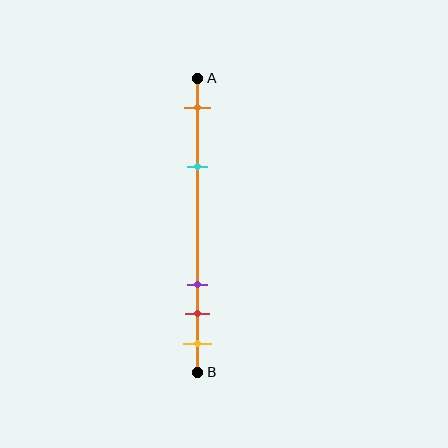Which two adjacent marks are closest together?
The red and yellow marks are the closest adjacent pair.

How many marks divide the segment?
There are 5 marks dividing the segment.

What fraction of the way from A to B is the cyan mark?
The cyan mark is approximately 30% (0.3) of the way from A to B.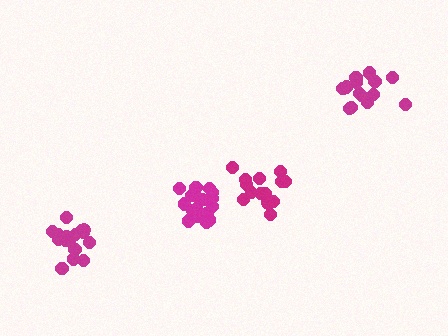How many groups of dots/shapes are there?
There are 4 groups.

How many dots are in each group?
Group 1: 15 dots, Group 2: 16 dots, Group 3: 20 dots, Group 4: 15 dots (66 total).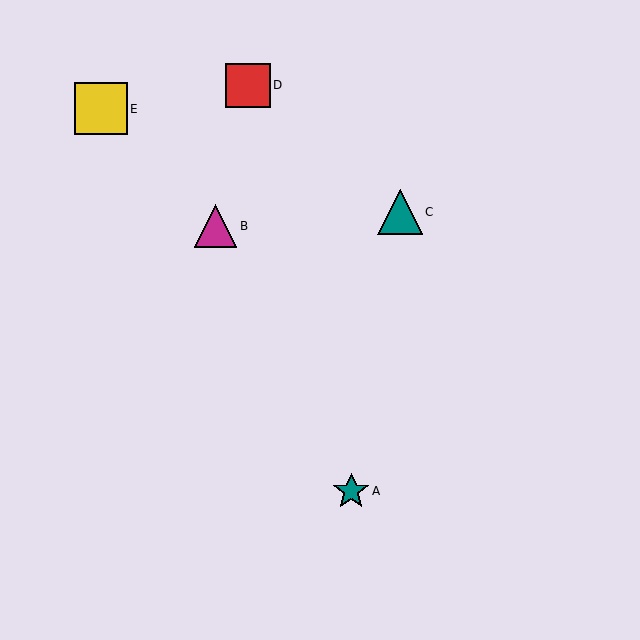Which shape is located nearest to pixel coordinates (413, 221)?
The teal triangle (labeled C) at (400, 212) is nearest to that location.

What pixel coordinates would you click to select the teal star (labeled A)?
Click at (351, 491) to select the teal star A.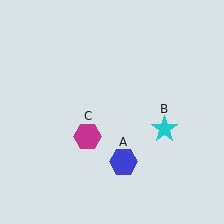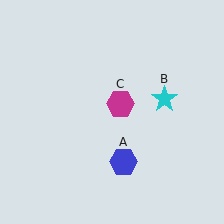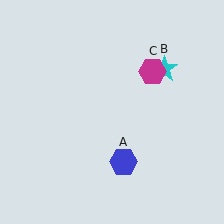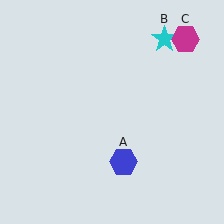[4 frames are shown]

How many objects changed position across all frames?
2 objects changed position: cyan star (object B), magenta hexagon (object C).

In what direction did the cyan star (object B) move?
The cyan star (object B) moved up.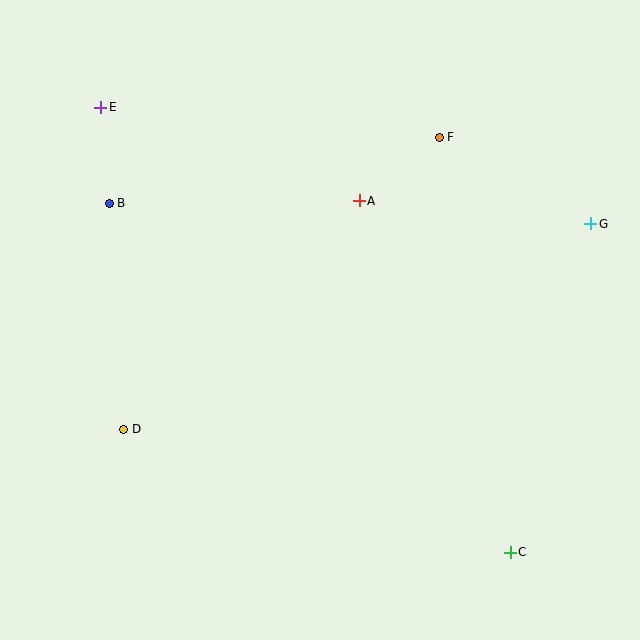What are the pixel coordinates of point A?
Point A is at (359, 201).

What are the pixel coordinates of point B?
Point B is at (109, 203).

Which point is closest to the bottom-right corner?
Point C is closest to the bottom-right corner.